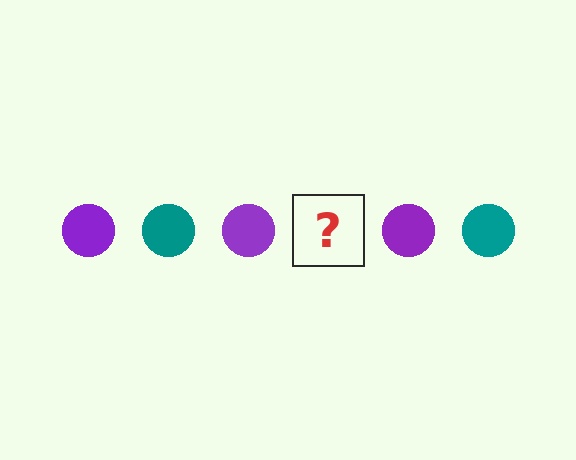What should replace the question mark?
The question mark should be replaced with a teal circle.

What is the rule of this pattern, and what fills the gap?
The rule is that the pattern cycles through purple, teal circles. The gap should be filled with a teal circle.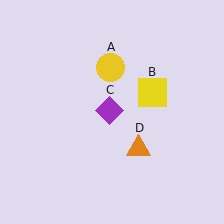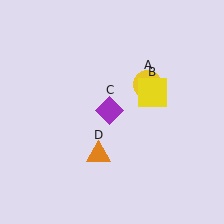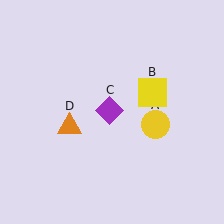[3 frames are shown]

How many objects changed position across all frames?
2 objects changed position: yellow circle (object A), orange triangle (object D).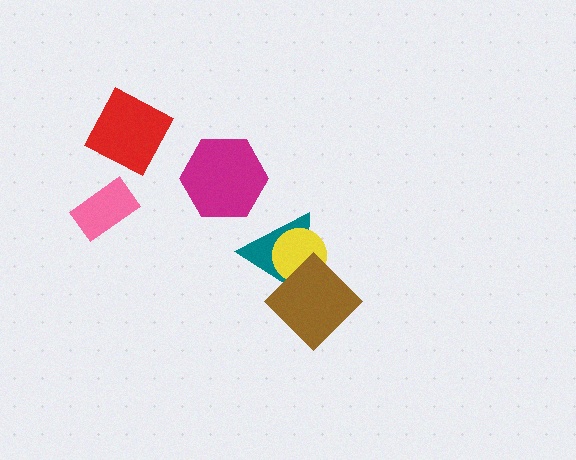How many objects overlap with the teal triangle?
2 objects overlap with the teal triangle.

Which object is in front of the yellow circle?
The brown diamond is in front of the yellow circle.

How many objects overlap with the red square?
0 objects overlap with the red square.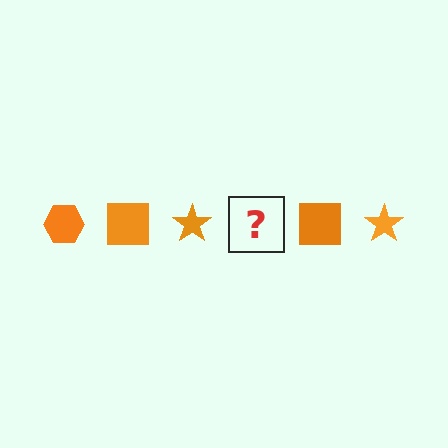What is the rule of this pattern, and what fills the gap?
The rule is that the pattern cycles through hexagon, square, star shapes in orange. The gap should be filled with an orange hexagon.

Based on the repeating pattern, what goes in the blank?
The blank should be an orange hexagon.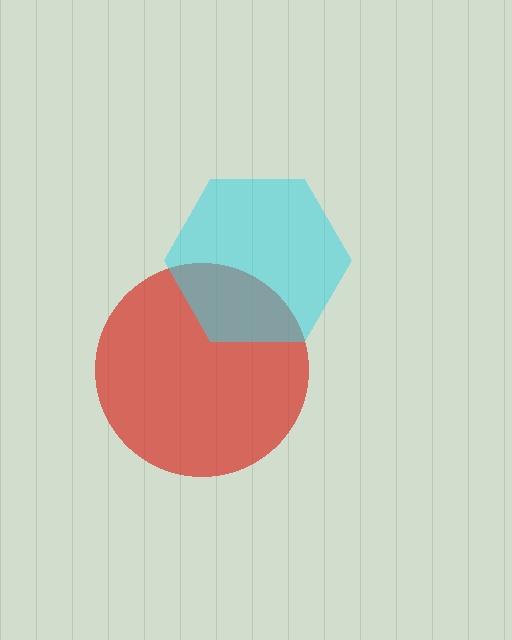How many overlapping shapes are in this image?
There are 2 overlapping shapes in the image.